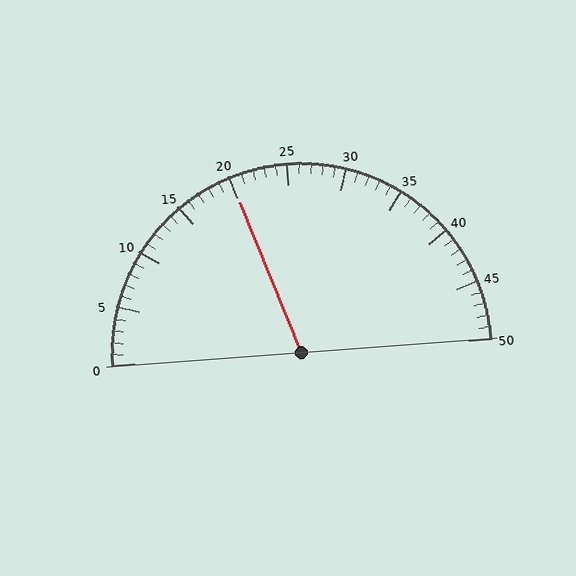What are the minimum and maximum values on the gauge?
The gauge ranges from 0 to 50.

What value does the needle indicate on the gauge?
The needle indicates approximately 20.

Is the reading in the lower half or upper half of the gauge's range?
The reading is in the lower half of the range (0 to 50).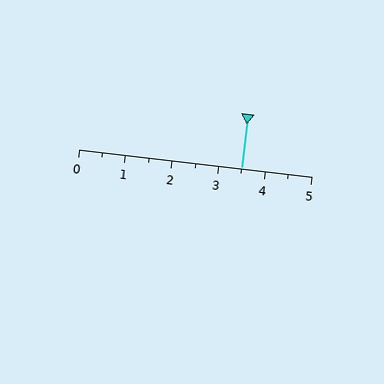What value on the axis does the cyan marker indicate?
The marker indicates approximately 3.5.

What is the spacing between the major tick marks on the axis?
The major ticks are spaced 1 apart.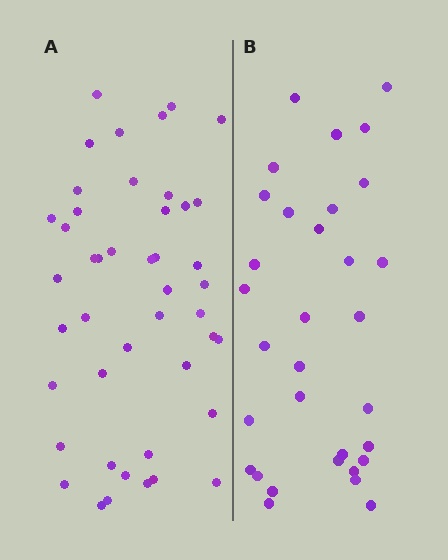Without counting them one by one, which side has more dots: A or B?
Region A (the left region) has more dots.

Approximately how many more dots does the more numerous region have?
Region A has approximately 15 more dots than region B.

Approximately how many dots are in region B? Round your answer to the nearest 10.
About 30 dots. (The exact count is 32, which rounds to 30.)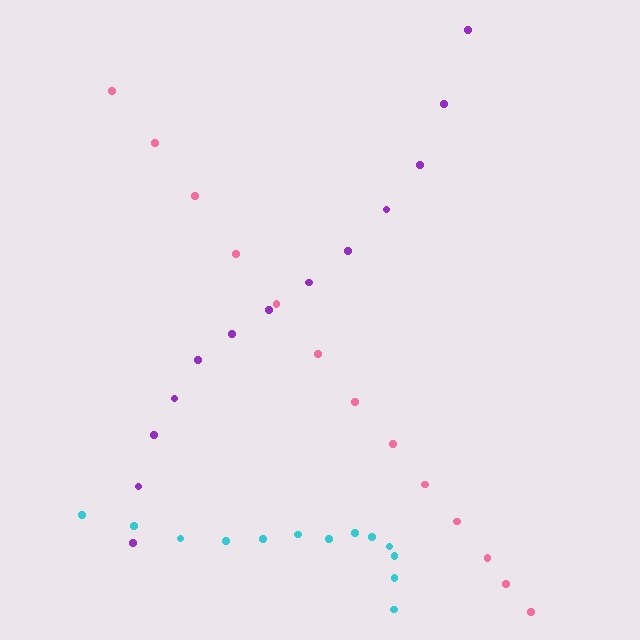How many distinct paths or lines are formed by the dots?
There are 3 distinct paths.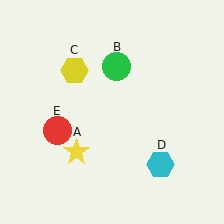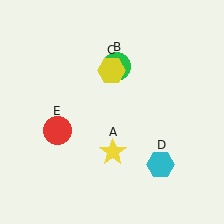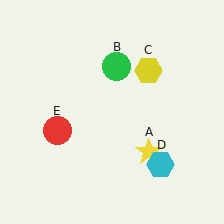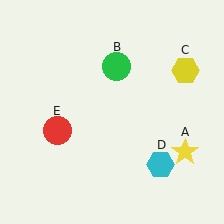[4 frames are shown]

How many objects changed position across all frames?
2 objects changed position: yellow star (object A), yellow hexagon (object C).